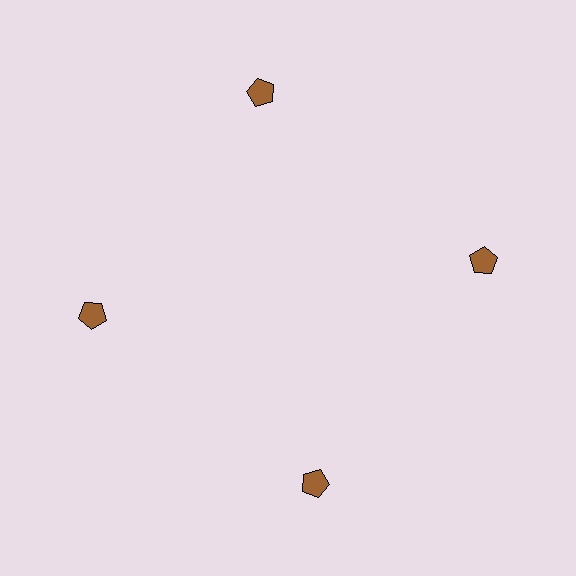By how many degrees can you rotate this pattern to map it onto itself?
The pattern maps onto itself every 90 degrees of rotation.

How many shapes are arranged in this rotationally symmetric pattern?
There are 4 shapes, arranged in 4 groups of 1.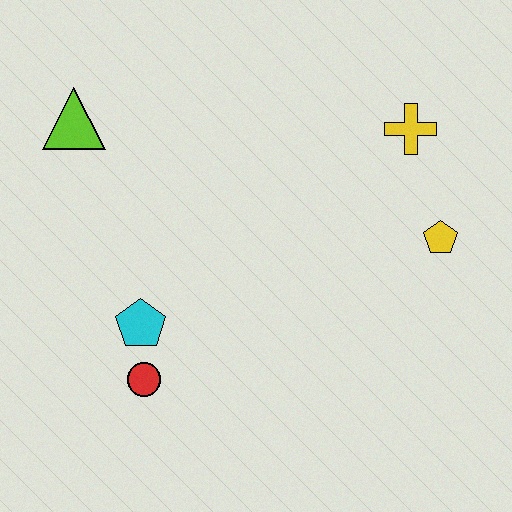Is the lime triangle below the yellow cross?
No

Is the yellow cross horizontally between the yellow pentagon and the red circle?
Yes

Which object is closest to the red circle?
The cyan pentagon is closest to the red circle.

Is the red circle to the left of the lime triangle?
No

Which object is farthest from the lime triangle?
The yellow pentagon is farthest from the lime triangle.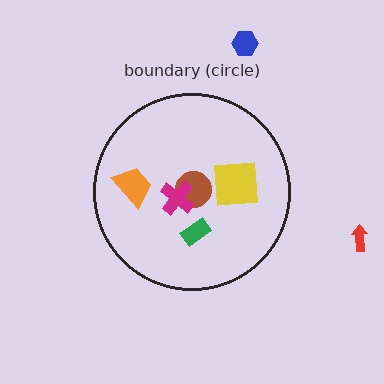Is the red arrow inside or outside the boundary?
Outside.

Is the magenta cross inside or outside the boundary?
Inside.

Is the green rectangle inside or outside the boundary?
Inside.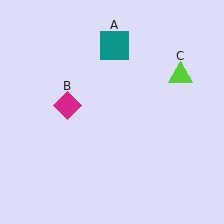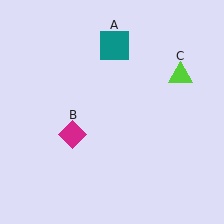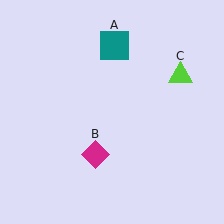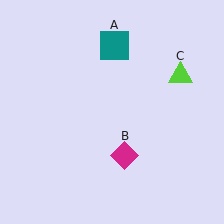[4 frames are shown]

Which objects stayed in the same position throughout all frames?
Teal square (object A) and lime triangle (object C) remained stationary.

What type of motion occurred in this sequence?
The magenta diamond (object B) rotated counterclockwise around the center of the scene.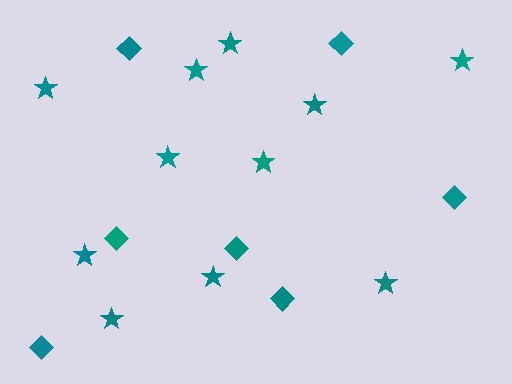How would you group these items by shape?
There are 2 groups: one group of stars (11) and one group of diamonds (7).